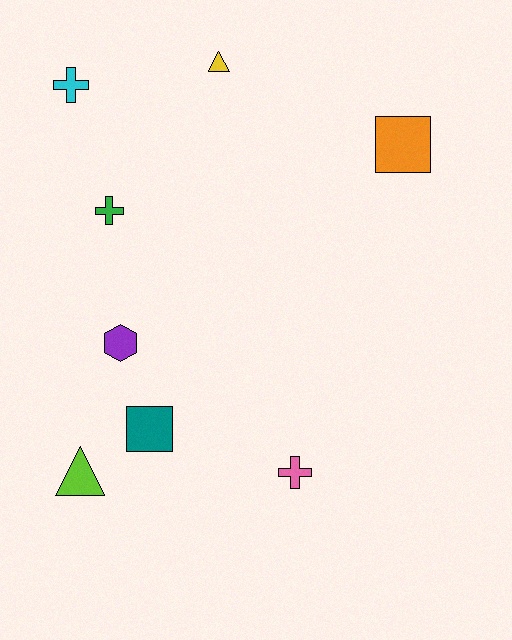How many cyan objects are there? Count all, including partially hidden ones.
There is 1 cyan object.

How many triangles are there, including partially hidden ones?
There are 2 triangles.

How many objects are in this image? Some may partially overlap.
There are 8 objects.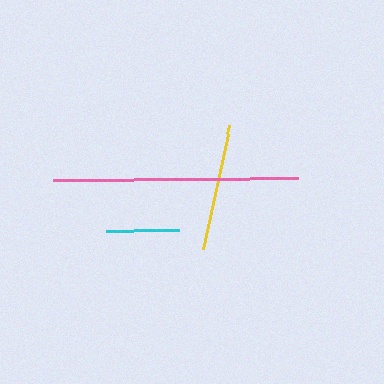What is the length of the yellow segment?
The yellow segment is approximately 127 pixels long.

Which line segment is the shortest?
The cyan line is the shortest at approximately 73 pixels.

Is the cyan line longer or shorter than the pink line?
The pink line is longer than the cyan line.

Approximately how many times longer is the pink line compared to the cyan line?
The pink line is approximately 3.3 times the length of the cyan line.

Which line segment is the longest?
The pink line is the longest at approximately 245 pixels.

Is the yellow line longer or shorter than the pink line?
The pink line is longer than the yellow line.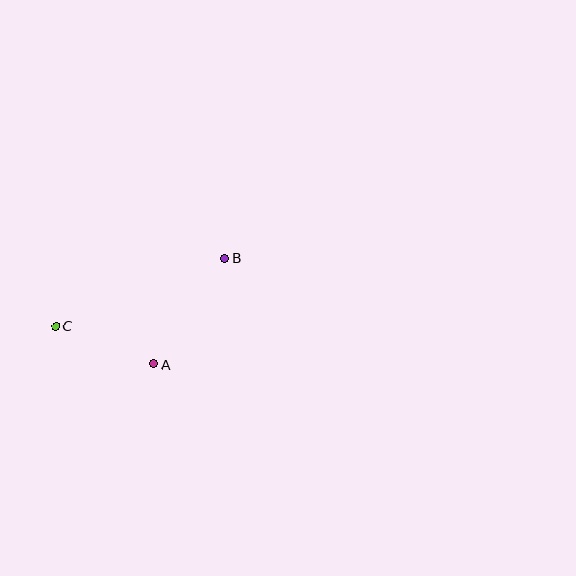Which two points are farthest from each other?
Points B and C are farthest from each other.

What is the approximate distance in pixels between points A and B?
The distance between A and B is approximately 128 pixels.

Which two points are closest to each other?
Points A and C are closest to each other.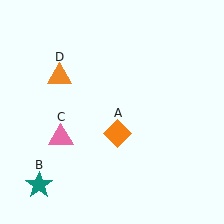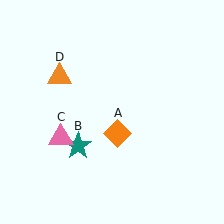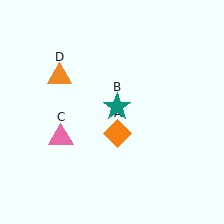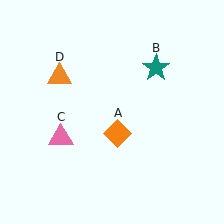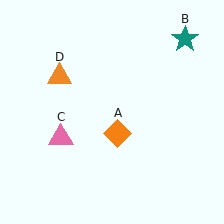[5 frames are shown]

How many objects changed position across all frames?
1 object changed position: teal star (object B).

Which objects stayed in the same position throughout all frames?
Orange diamond (object A) and pink triangle (object C) and orange triangle (object D) remained stationary.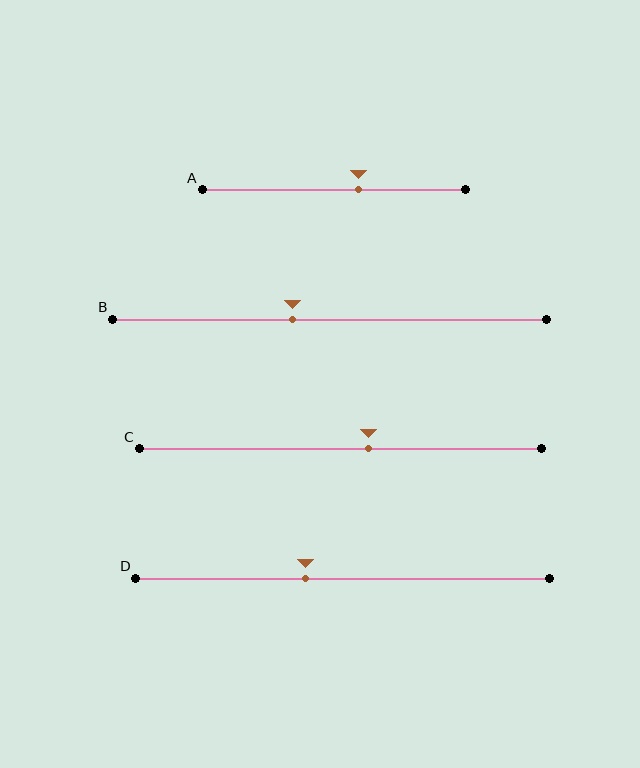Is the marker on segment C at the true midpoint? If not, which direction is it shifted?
No, the marker on segment C is shifted to the right by about 7% of the segment length.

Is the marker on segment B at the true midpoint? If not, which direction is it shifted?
No, the marker on segment B is shifted to the left by about 8% of the segment length.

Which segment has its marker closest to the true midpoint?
Segment C has its marker closest to the true midpoint.